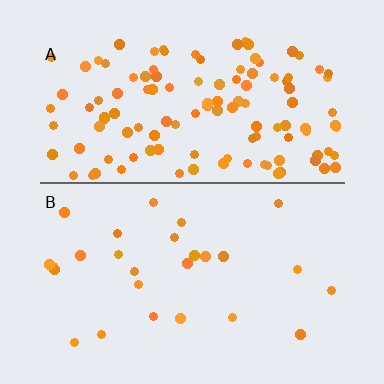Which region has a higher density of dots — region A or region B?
A (the top).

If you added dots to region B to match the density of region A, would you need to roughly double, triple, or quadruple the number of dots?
Approximately quadruple.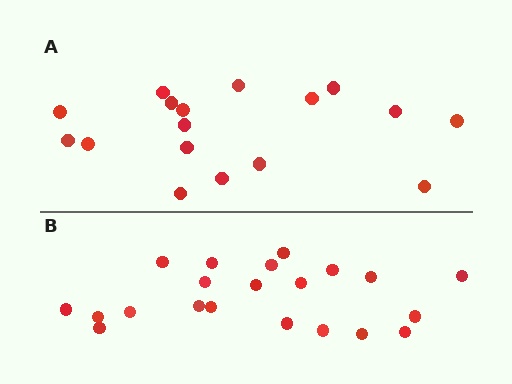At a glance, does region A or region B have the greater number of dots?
Region B (the bottom region) has more dots.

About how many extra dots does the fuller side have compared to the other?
Region B has about 4 more dots than region A.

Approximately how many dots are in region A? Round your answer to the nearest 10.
About 20 dots. (The exact count is 17, which rounds to 20.)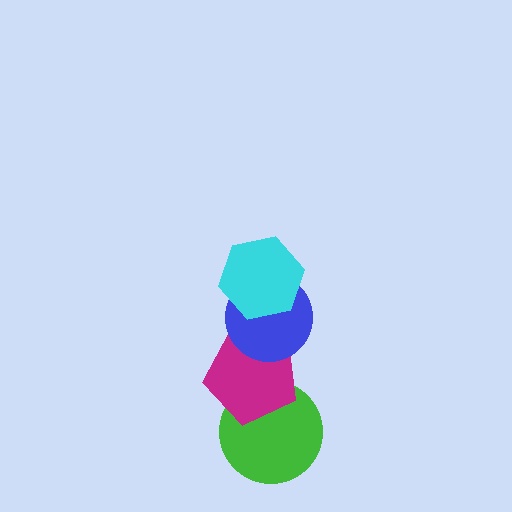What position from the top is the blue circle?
The blue circle is 2nd from the top.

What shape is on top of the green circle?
The magenta pentagon is on top of the green circle.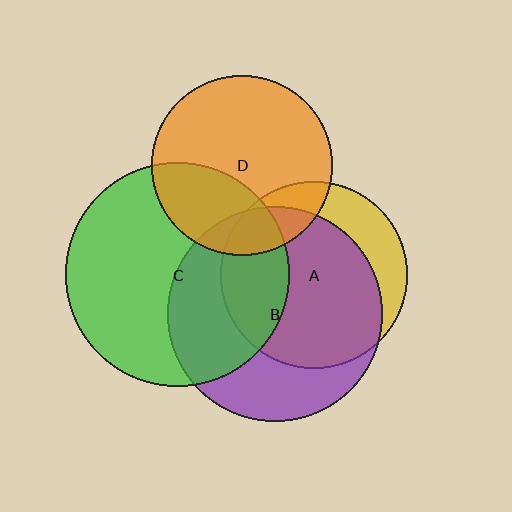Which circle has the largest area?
Circle C (green).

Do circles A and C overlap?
Yes.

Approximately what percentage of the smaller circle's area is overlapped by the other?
Approximately 25%.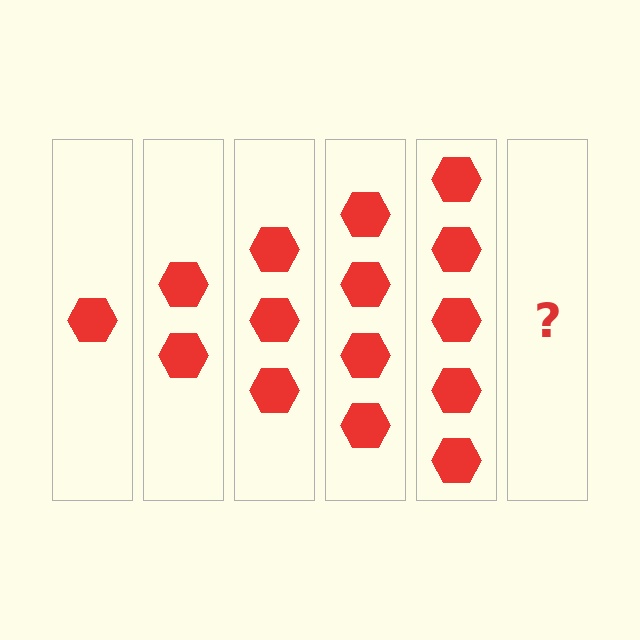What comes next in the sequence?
The next element should be 6 hexagons.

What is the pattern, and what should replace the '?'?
The pattern is that each step adds one more hexagon. The '?' should be 6 hexagons.